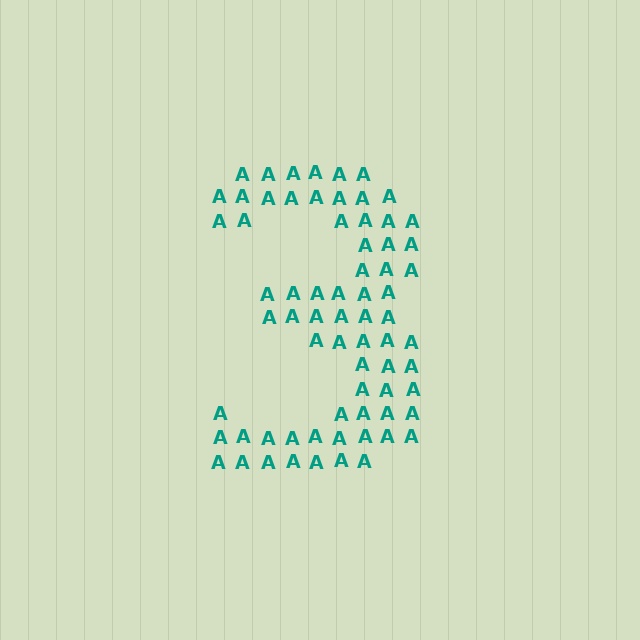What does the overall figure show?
The overall figure shows the digit 3.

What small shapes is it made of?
It is made of small letter A's.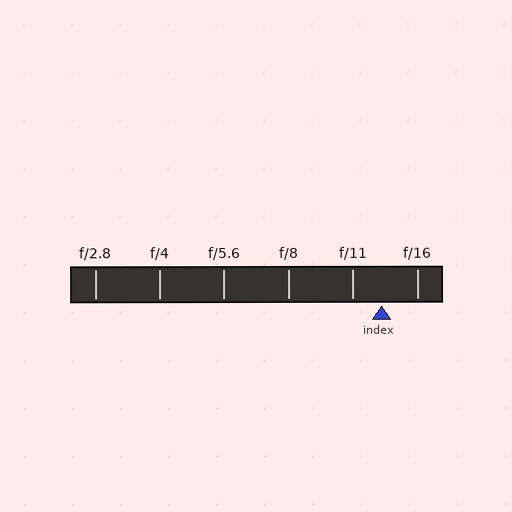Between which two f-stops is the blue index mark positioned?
The index mark is between f/11 and f/16.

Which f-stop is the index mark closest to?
The index mark is closest to f/11.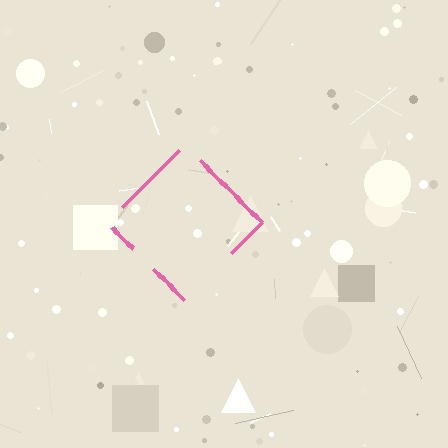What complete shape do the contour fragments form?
The contour fragments form a diamond.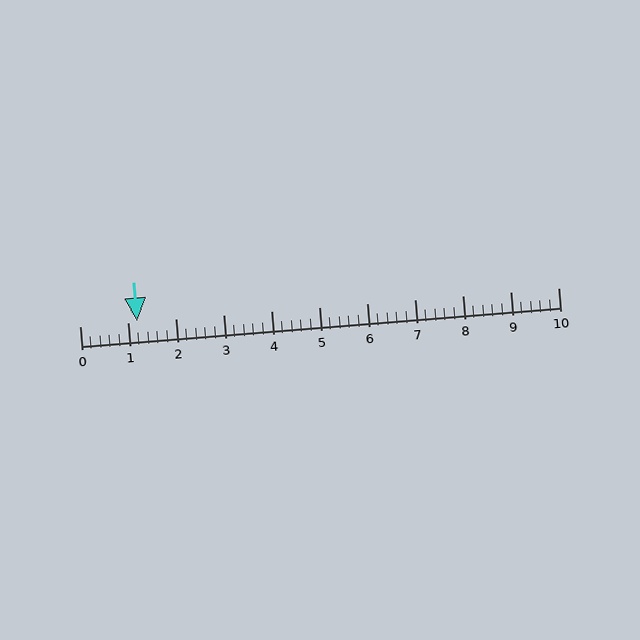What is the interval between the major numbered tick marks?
The major tick marks are spaced 1 units apart.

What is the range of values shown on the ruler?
The ruler shows values from 0 to 10.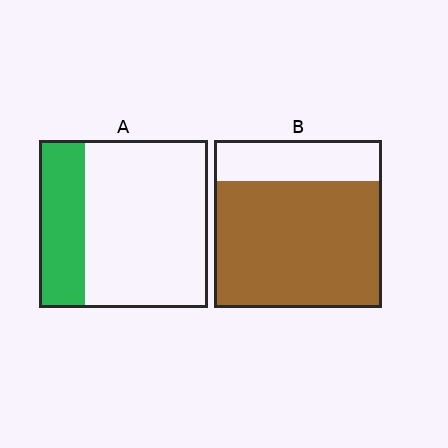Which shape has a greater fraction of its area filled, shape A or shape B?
Shape B.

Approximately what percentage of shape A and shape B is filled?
A is approximately 25% and B is approximately 75%.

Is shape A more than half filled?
No.